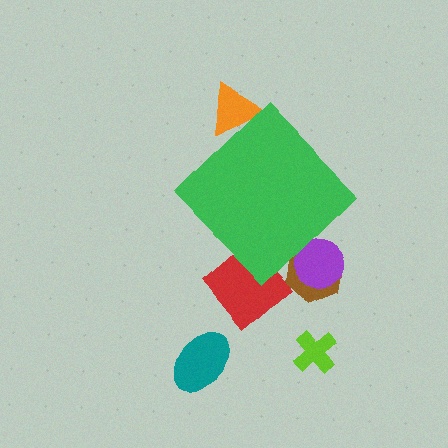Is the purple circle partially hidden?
Yes, the purple circle is partially hidden behind the green diamond.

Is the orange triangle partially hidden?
Yes, the orange triangle is partially hidden behind the green diamond.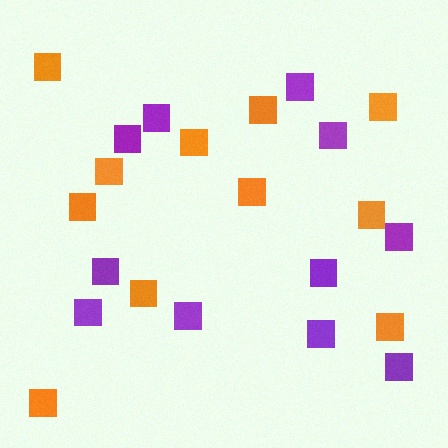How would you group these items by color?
There are 2 groups: one group of purple squares (11) and one group of orange squares (11).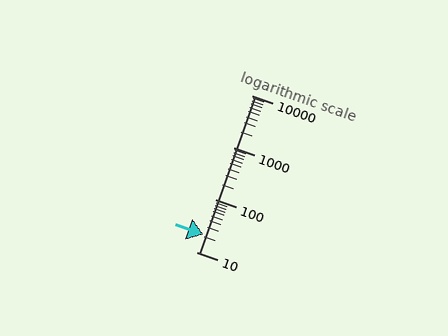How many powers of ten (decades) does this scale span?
The scale spans 3 decades, from 10 to 10000.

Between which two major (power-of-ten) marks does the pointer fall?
The pointer is between 10 and 100.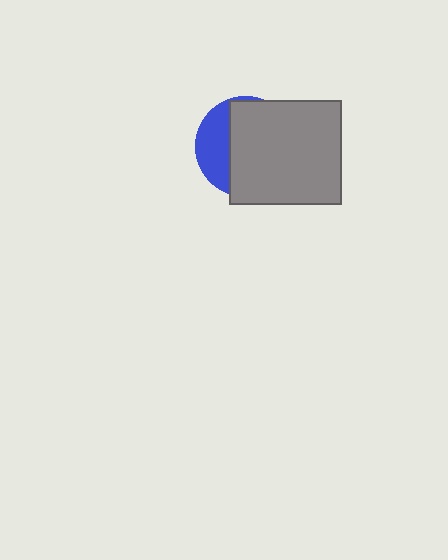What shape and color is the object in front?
The object in front is a gray rectangle.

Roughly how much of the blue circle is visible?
A small part of it is visible (roughly 31%).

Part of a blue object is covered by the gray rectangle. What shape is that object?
It is a circle.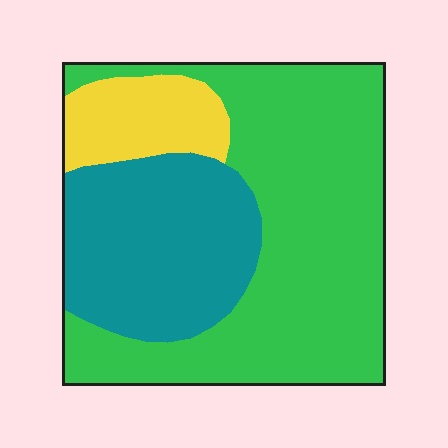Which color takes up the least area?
Yellow, at roughly 10%.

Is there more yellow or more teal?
Teal.